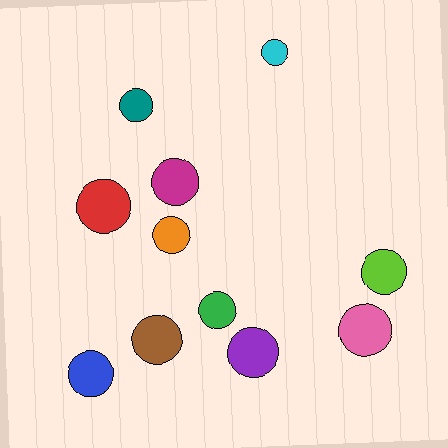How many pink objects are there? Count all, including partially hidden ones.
There is 1 pink object.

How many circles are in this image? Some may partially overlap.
There are 11 circles.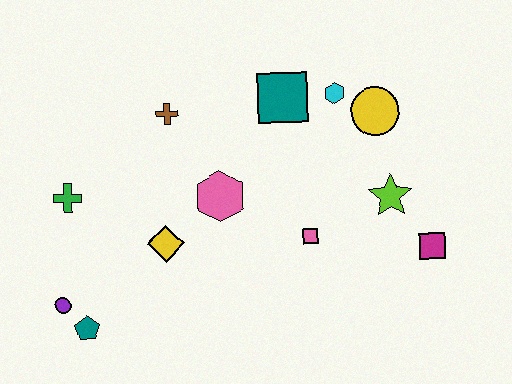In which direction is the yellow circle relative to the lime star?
The yellow circle is above the lime star.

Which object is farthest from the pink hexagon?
The magenta square is farthest from the pink hexagon.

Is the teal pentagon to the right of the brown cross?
No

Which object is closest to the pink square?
The lime star is closest to the pink square.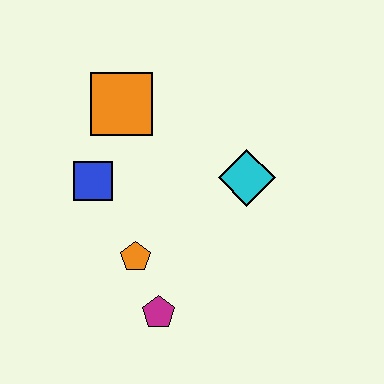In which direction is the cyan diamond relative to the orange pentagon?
The cyan diamond is to the right of the orange pentagon.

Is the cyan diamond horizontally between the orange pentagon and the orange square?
No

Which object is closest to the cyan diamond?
The orange pentagon is closest to the cyan diamond.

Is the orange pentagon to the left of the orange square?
No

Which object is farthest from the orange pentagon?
The orange square is farthest from the orange pentagon.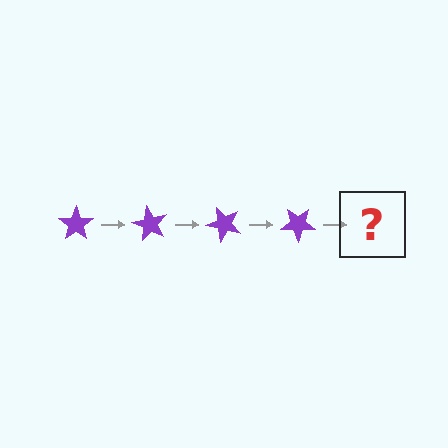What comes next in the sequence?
The next element should be a purple star rotated 240 degrees.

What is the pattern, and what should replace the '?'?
The pattern is that the star rotates 60 degrees each step. The '?' should be a purple star rotated 240 degrees.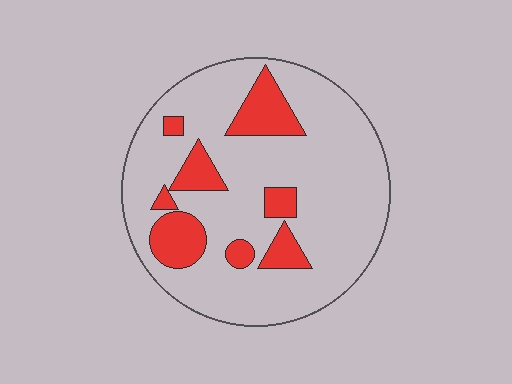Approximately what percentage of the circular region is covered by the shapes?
Approximately 20%.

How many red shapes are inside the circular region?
8.